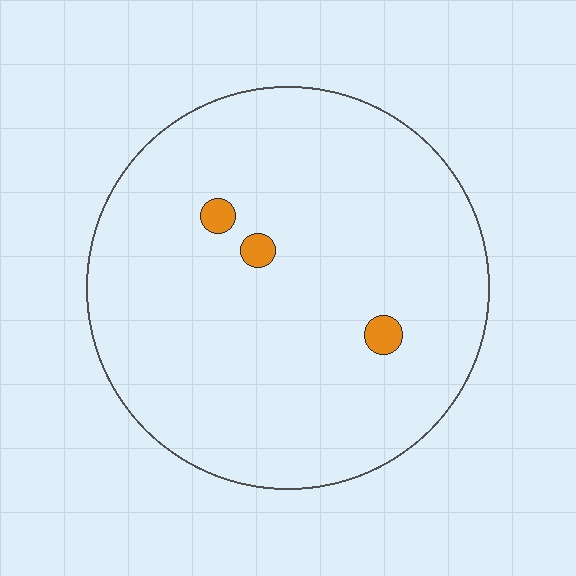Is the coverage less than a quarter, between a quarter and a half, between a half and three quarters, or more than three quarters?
Less than a quarter.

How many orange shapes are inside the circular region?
3.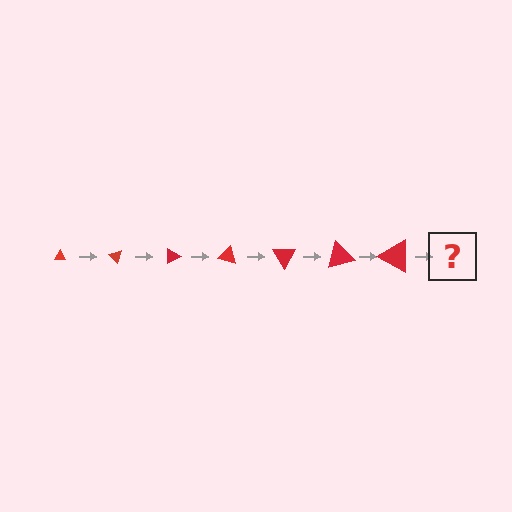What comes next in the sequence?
The next element should be a triangle, larger than the previous one and rotated 315 degrees from the start.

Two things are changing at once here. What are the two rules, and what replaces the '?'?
The two rules are that the triangle grows larger each step and it rotates 45 degrees each step. The '?' should be a triangle, larger than the previous one and rotated 315 degrees from the start.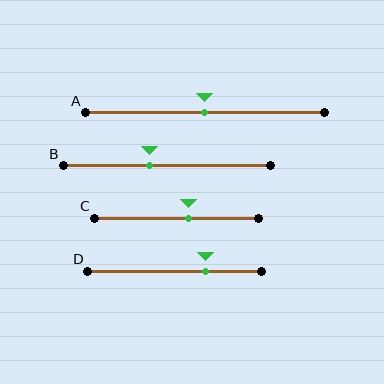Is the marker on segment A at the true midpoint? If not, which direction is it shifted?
Yes, the marker on segment A is at the true midpoint.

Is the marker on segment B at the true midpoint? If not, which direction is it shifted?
No, the marker on segment B is shifted to the left by about 8% of the segment length.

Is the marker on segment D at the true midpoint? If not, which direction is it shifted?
No, the marker on segment D is shifted to the right by about 18% of the segment length.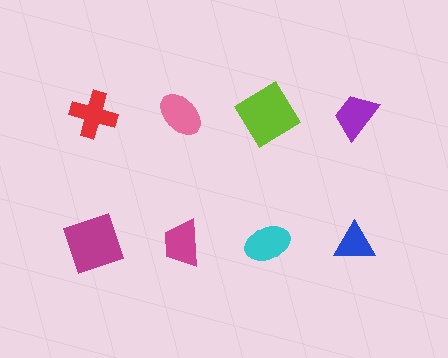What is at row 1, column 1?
A red cross.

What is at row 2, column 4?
A blue triangle.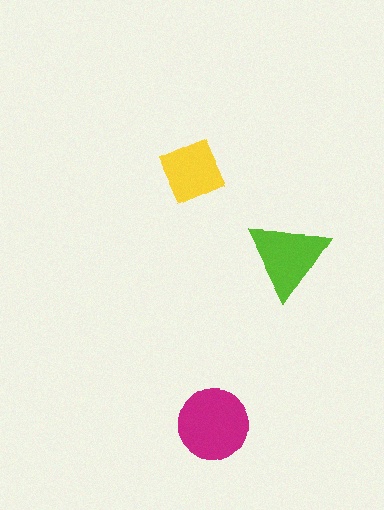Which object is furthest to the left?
The yellow square is leftmost.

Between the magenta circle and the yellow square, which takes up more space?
The magenta circle.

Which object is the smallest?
The yellow square.